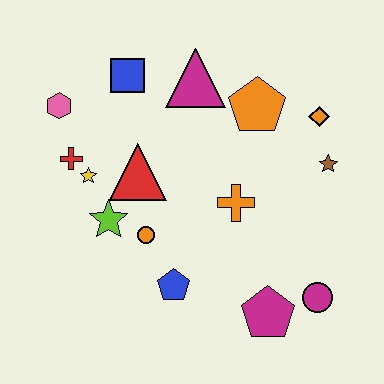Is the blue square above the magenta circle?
Yes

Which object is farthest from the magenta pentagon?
The pink hexagon is farthest from the magenta pentagon.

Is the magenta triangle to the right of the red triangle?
Yes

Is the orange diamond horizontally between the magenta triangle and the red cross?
No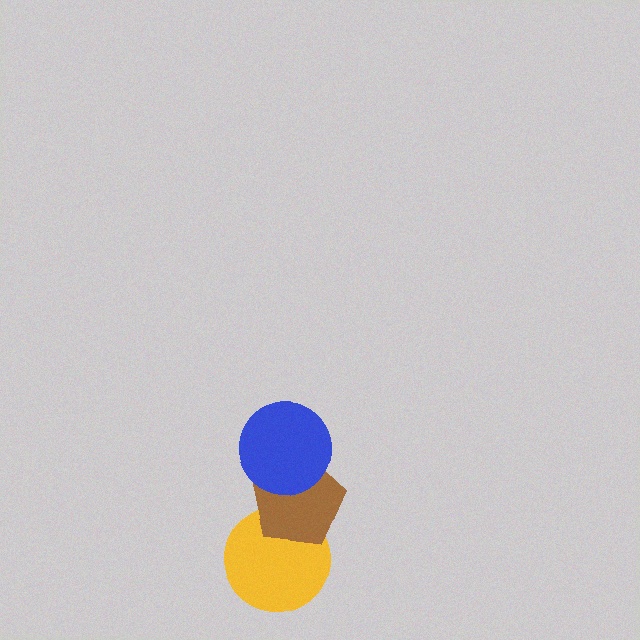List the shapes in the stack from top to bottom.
From top to bottom: the blue circle, the brown pentagon, the yellow circle.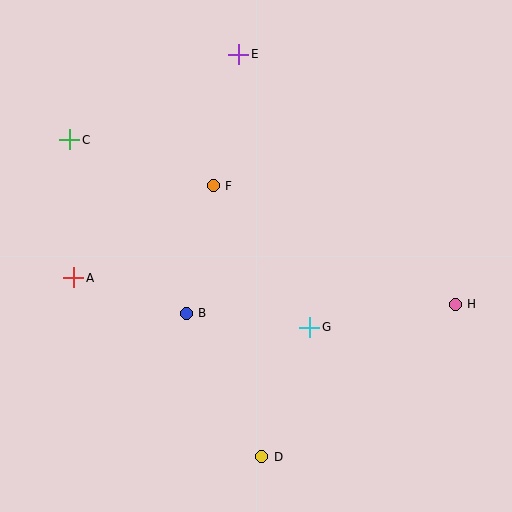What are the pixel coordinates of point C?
Point C is at (70, 140).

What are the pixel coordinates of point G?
Point G is at (310, 327).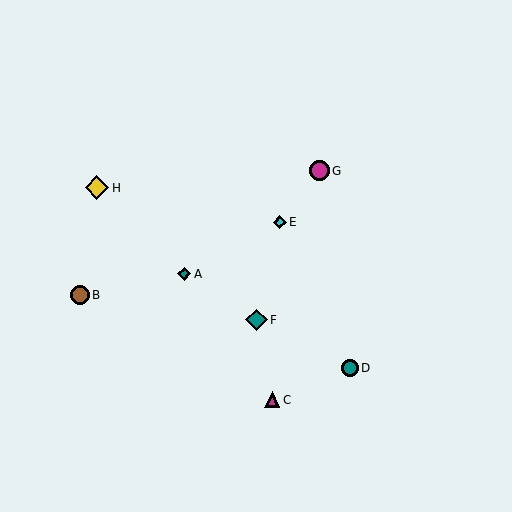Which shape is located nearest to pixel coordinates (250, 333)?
The teal diamond (labeled F) at (256, 320) is nearest to that location.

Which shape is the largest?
The yellow diamond (labeled H) is the largest.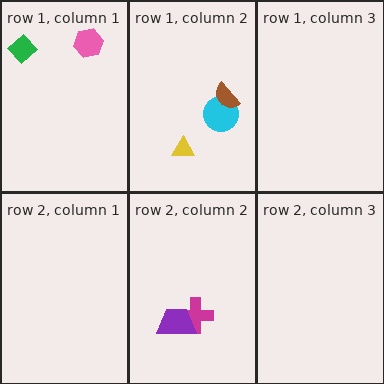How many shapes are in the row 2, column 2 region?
2.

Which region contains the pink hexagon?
The row 1, column 1 region.